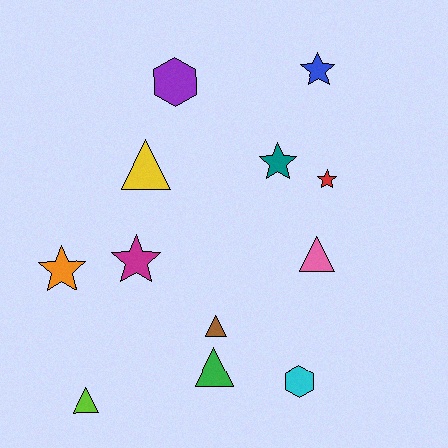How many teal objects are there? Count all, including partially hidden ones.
There is 1 teal object.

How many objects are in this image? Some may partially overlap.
There are 12 objects.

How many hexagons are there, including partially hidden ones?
There are 2 hexagons.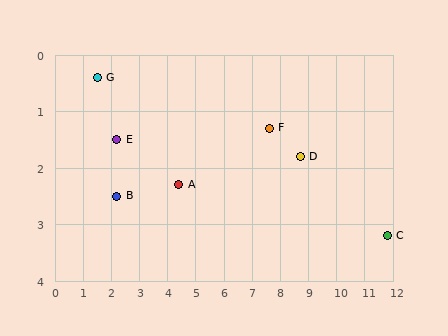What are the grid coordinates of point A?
Point A is at approximately (4.4, 2.3).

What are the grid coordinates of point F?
Point F is at approximately (7.6, 1.3).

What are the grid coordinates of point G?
Point G is at approximately (1.5, 0.4).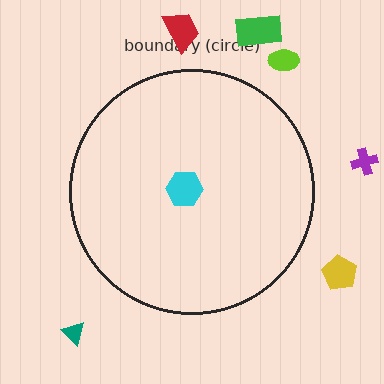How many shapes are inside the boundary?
1 inside, 6 outside.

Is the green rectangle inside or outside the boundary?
Outside.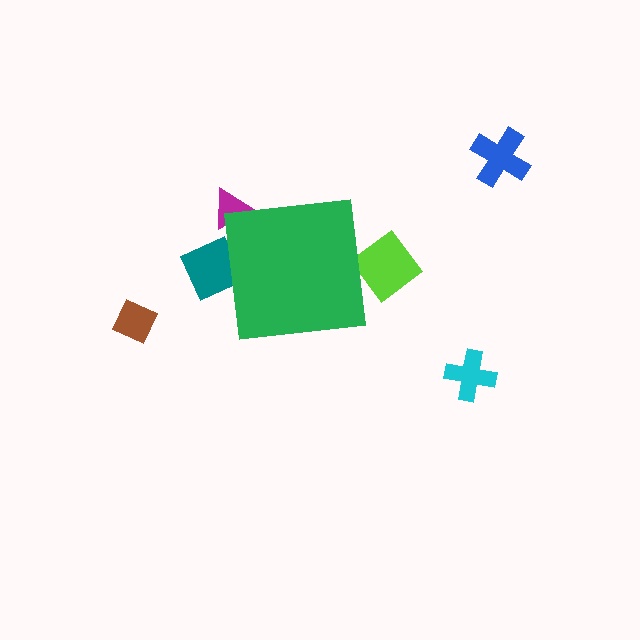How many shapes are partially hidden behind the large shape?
3 shapes are partially hidden.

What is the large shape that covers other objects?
A green square.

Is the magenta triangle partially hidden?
Yes, the magenta triangle is partially hidden behind the green square.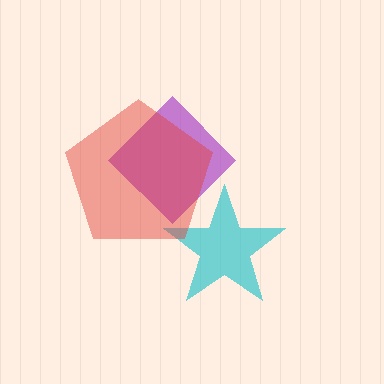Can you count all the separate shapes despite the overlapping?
Yes, there are 3 separate shapes.